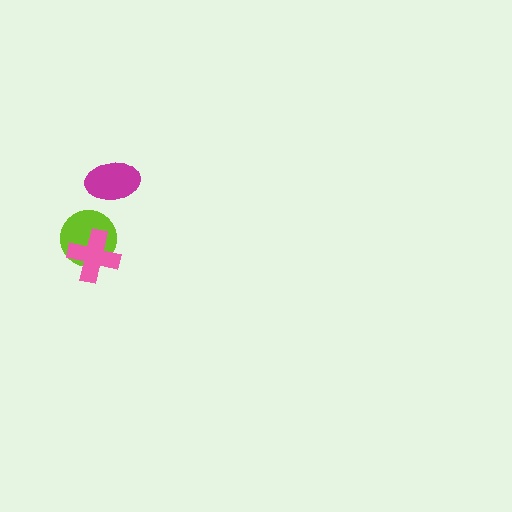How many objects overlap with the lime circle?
1 object overlaps with the lime circle.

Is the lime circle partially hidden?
Yes, it is partially covered by another shape.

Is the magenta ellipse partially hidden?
No, no other shape covers it.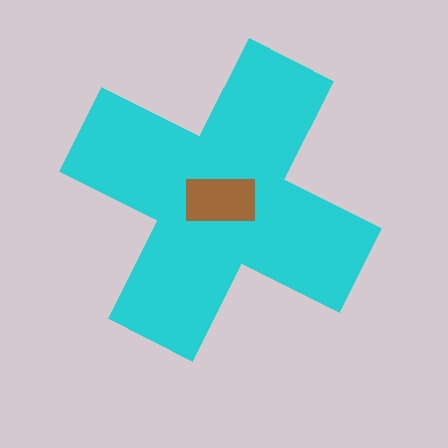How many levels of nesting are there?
2.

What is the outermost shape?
The cyan cross.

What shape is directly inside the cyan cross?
The brown rectangle.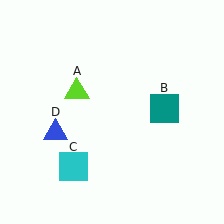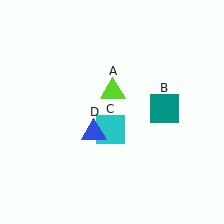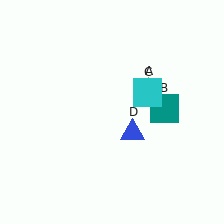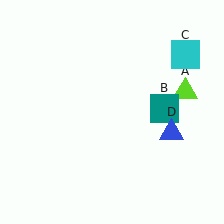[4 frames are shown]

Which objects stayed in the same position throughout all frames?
Teal square (object B) remained stationary.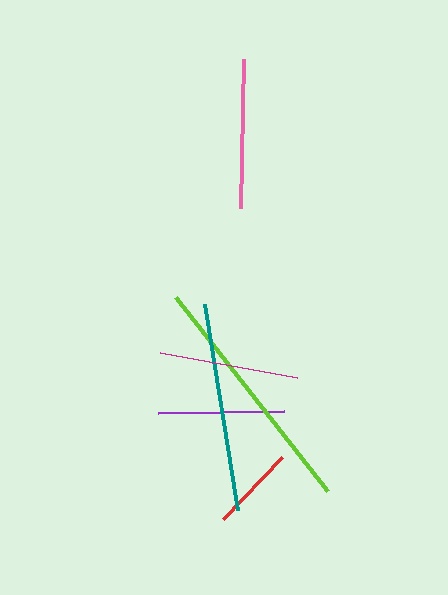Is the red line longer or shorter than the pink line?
The pink line is longer than the red line.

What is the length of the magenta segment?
The magenta segment is approximately 139 pixels long.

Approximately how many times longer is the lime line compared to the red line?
The lime line is approximately 2.9 times the length of the red line.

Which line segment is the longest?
The lime line is the longest at approximately 246 pixels.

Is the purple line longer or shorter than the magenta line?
The magenta line is longer than the purple line.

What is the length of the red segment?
The red segment is approximately 86 pixels long.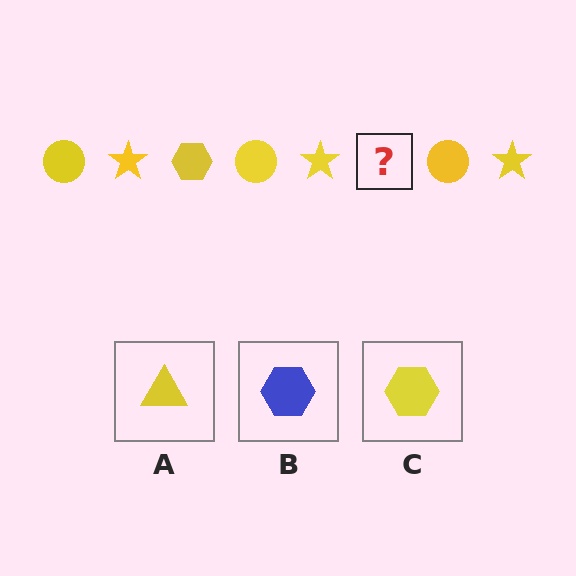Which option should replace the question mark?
Option C.